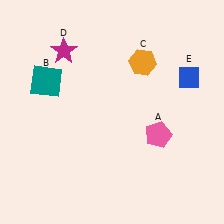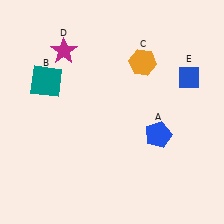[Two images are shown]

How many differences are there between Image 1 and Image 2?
There is 1 difference between the two images.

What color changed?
The pentagon (A) changed from pink in Image 1 to blue in Image 2.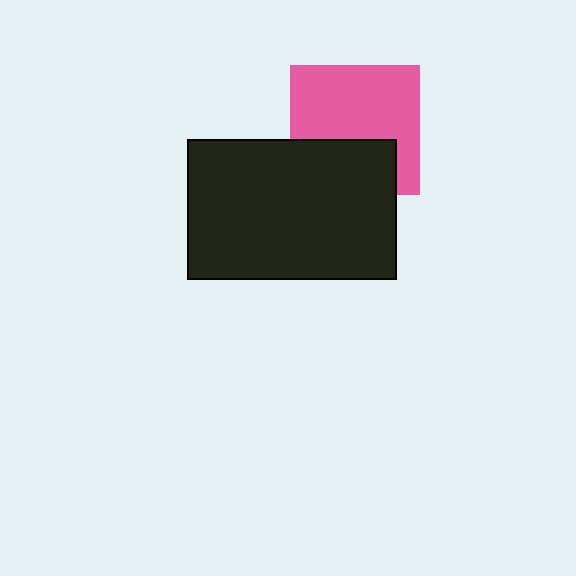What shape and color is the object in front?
The object in front is a black rectangle.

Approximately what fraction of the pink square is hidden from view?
Roughly 36% of the pink square is hidden behind the black rectangle.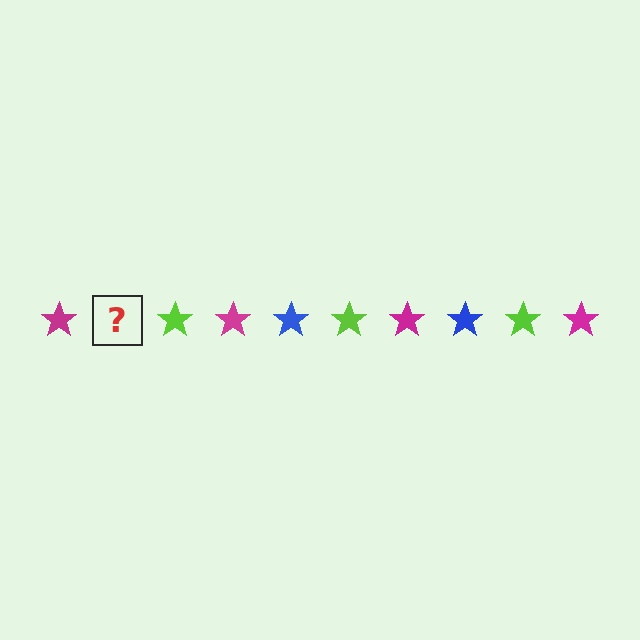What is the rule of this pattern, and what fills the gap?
The rule is that the pattern cycles through magenta, blue, lime stars. The gap should be filled with a blue star.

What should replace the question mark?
The question mark should be replaced with a blue star.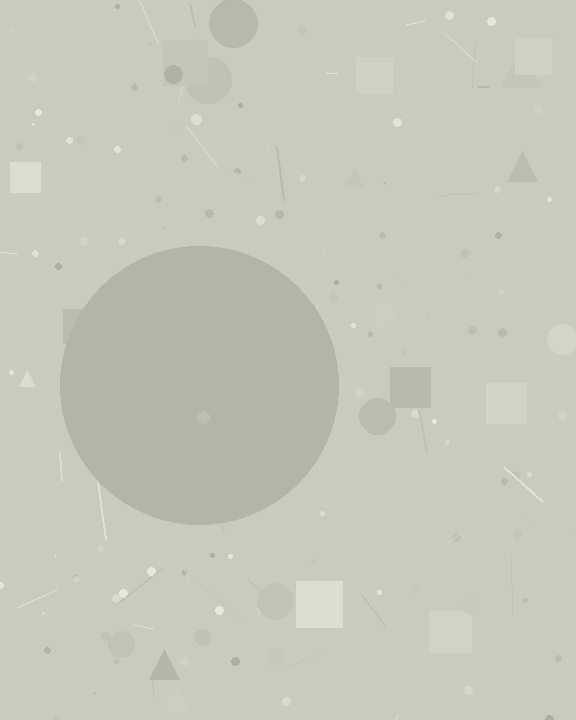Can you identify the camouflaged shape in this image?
The camouflaged shape is a circle.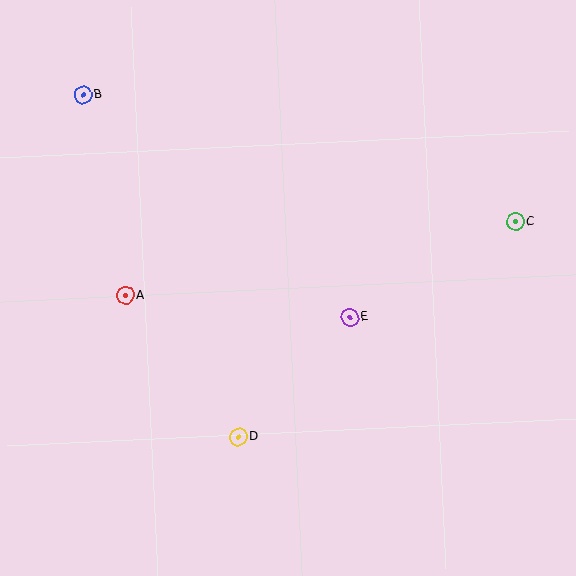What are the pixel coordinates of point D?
Point D is at (238, 437).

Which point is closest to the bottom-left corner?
Point D is closest to the bottom-left corner.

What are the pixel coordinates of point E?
Point E is at (350, 317).